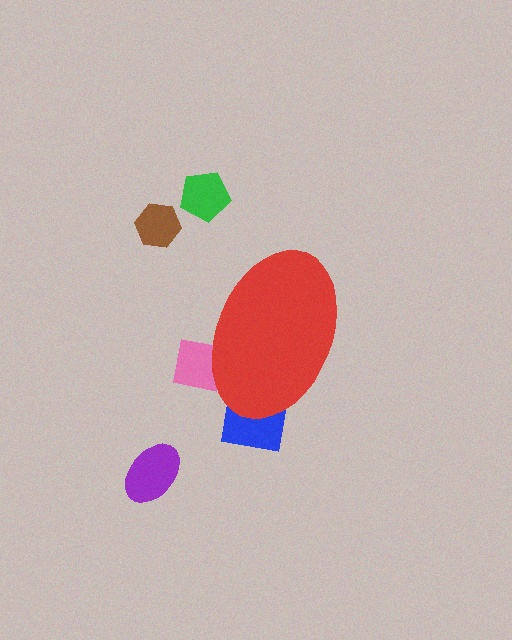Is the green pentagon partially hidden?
No, the green pentagon is fully visible.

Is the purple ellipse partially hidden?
No, the purple ellipse is fully visible.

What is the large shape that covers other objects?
A red ellipse.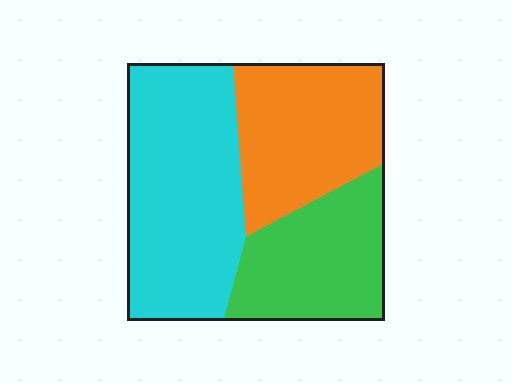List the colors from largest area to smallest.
From largest to smallest: cyan, orange, green.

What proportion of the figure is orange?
Orange takes up about one third (1/3) of the figure.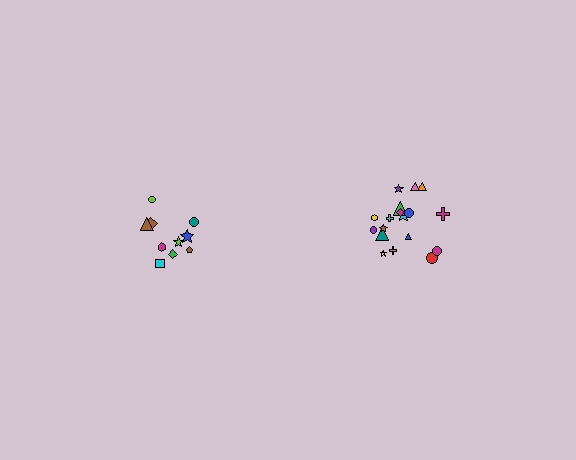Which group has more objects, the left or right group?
The right group.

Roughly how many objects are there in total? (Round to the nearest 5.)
Roughly 30 objects in total.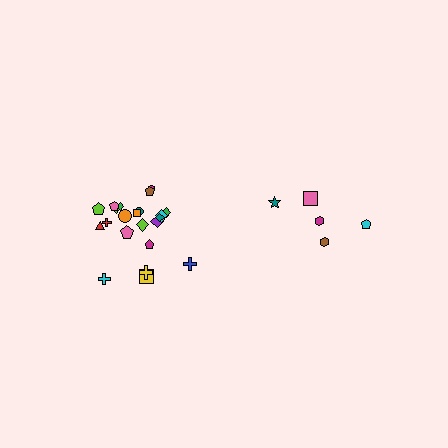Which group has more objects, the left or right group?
The left group.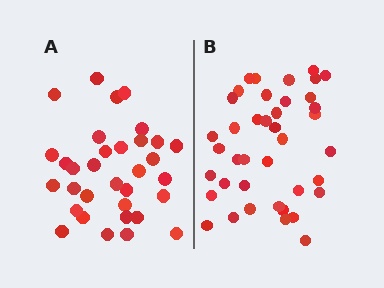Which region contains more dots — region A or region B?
Region B (the right region) has more dots.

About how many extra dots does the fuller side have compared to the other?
Region B has roughly 8 or so more dots than region A.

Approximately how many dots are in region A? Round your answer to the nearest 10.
About 30 dots. (The exact count is 33, which rounds to 30.)